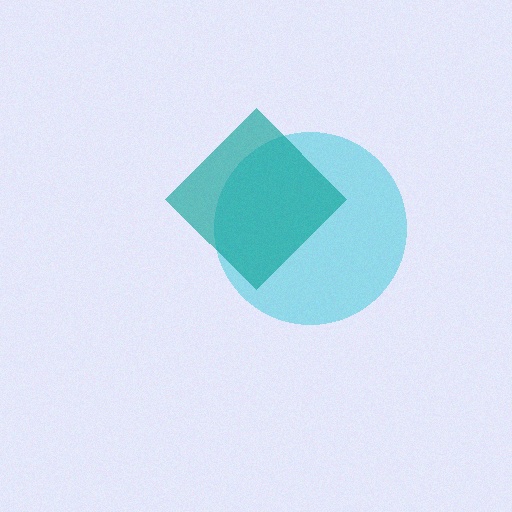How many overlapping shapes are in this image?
There are 2 overlapping shapes in the image.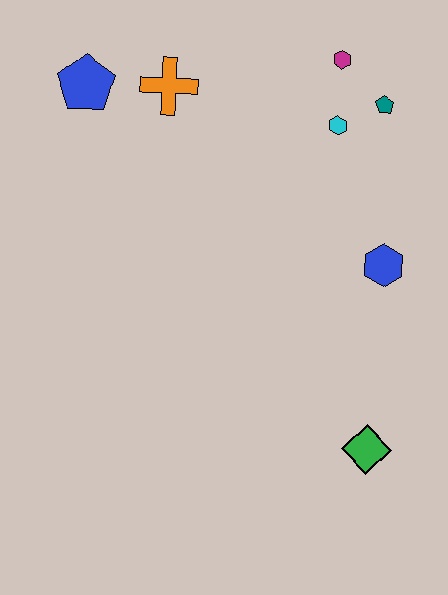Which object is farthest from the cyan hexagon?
The green diamond is farthest from the cyan hexagon.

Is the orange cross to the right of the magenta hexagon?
No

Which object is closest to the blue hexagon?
The cyan hexagon is closest to the blue hexagon.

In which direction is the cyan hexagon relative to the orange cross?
The cyan hexagon is to the right of the orange cross.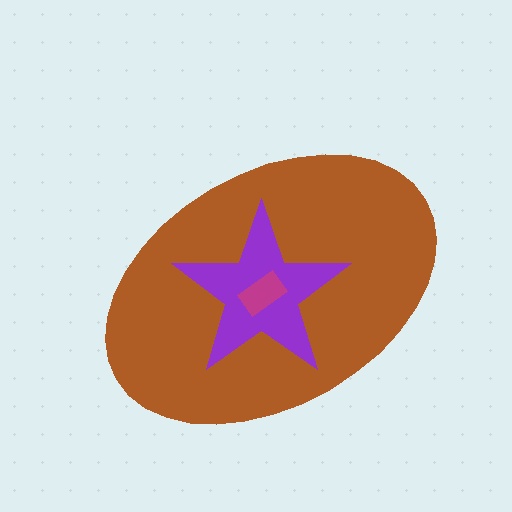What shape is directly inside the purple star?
The magenta rectangle.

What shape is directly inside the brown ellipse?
The purple star.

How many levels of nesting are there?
3.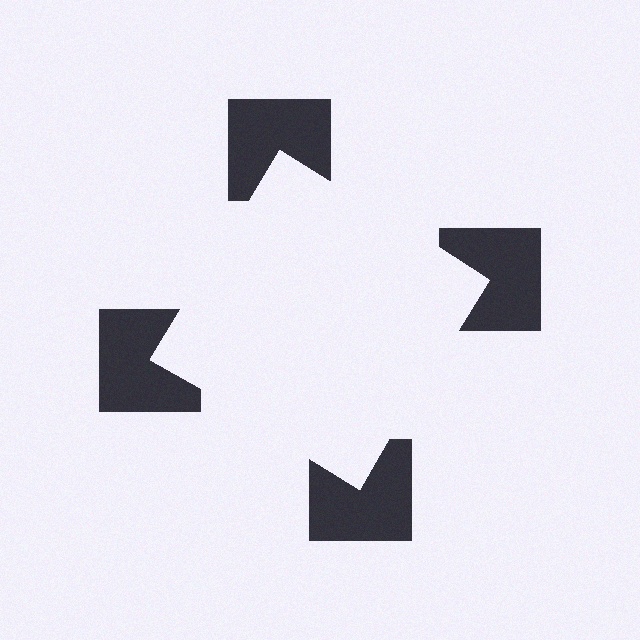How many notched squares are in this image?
There are 4 — one at each vertex of the illusory square.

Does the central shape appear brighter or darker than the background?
It typically appears slightly brighter than the background, even though no actual brightness change is drawn.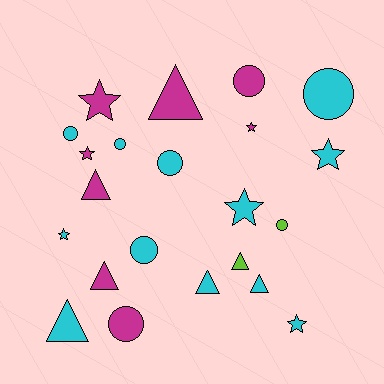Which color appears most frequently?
Cyan, with 12 objects.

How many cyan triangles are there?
There are 3 cyan triangles.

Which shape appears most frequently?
Circle, with 8 objects.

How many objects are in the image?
There are 22 objects.